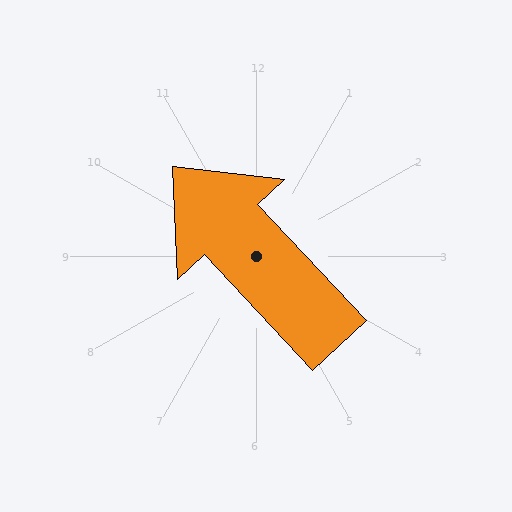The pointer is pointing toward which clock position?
Roughly 11 o'clock.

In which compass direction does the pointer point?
Northwest.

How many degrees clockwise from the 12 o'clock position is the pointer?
Approximately 317 degrees.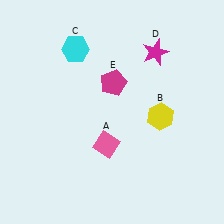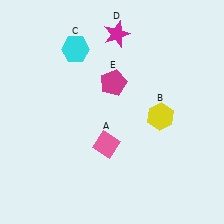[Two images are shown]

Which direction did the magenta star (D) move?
The magenta star (D) moved left.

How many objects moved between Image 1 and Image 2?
1 object moved between the two images.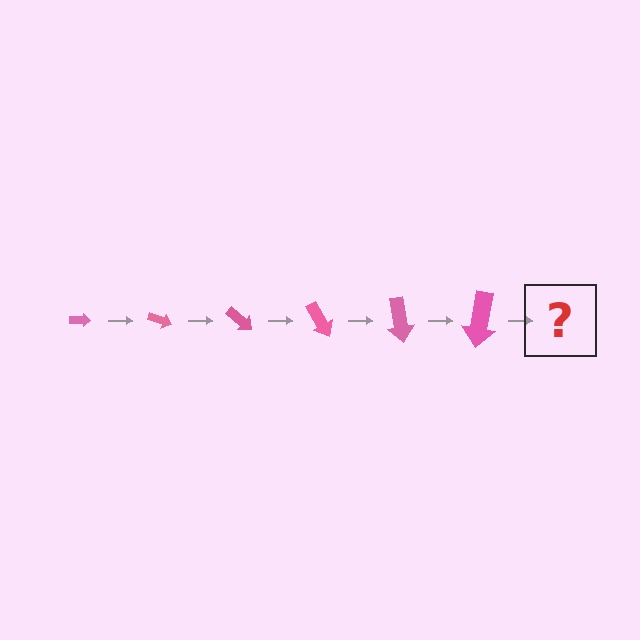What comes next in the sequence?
The next element should be an arrow, larger than the previous one and rotated 120 degrees from the start.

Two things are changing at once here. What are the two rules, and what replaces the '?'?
The two rules are that the arrow grows larger each step and it rotates 20 degrees each step. The '?' should be an arrow, larger than the previous one and rotated 120 degrees from the start.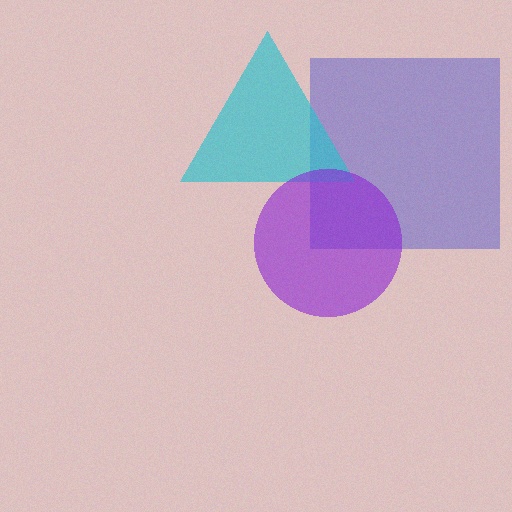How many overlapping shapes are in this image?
There are 3 overlapping shapes in the image.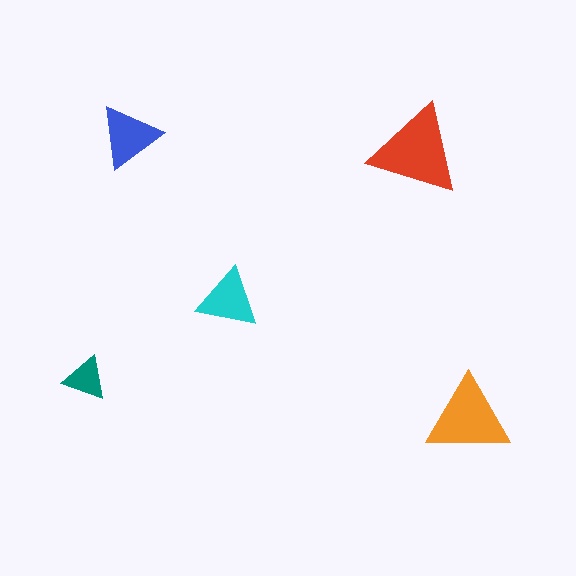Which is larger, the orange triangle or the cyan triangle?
The orange one.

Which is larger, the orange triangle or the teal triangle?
The orange one.